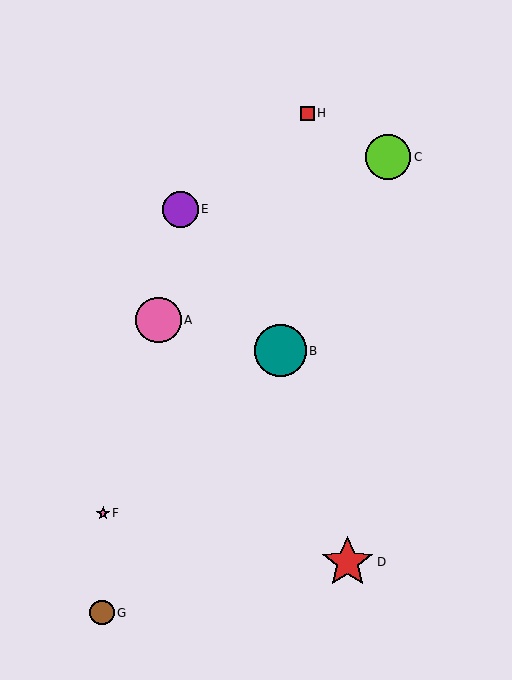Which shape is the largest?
The red star (labeled D) is the largest.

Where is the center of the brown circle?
The center of the brown circle is at (102, 613).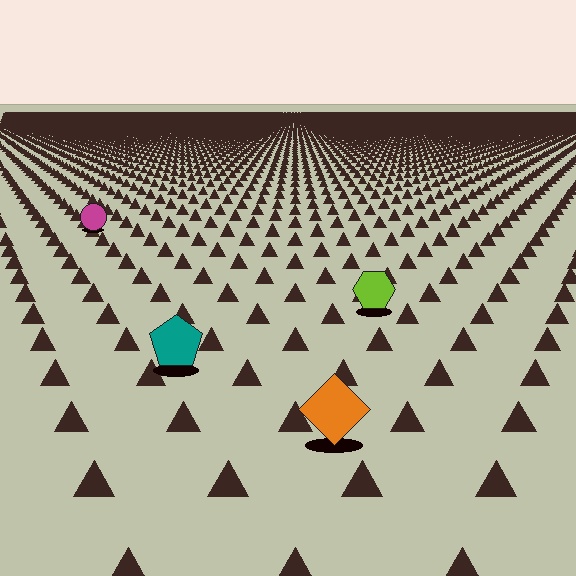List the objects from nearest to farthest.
From nearest to farthest: the orange diamond, the teal pentagon, the lime hexagon, the magenta circle.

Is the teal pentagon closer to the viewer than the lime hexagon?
Yes. The teal pentagon is closer — you can tell from the texture gradient: the ground texture is coarser near it.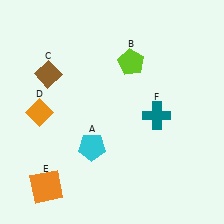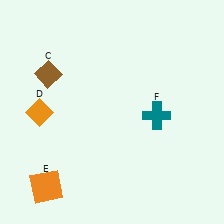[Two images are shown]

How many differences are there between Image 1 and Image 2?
There are 2 differences between the two images.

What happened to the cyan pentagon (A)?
The cyan pentagon (A) was removed in Image 2. It was in the bottom-left area of Image 1.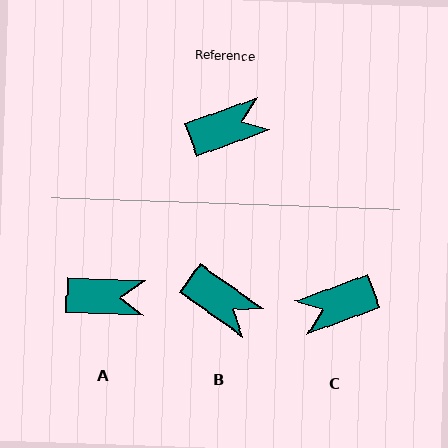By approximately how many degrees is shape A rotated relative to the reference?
Approximately 22 degrees clockwise.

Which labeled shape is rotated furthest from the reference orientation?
C, about 180 degrees away.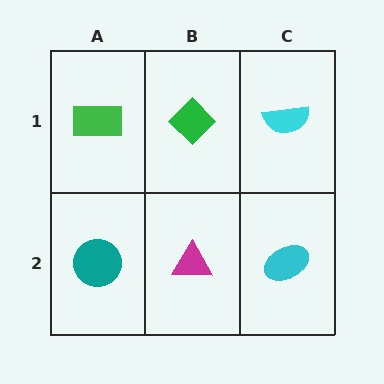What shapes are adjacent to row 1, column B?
A magenta triangle (row 2, column B), a green rectangle (row 1, column A), a cyan semicircle (row 1, column C).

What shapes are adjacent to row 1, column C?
A cyan ellipse (row 2, column C), a green diamond (row 1, column B).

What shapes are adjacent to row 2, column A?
A green rectangle (row 1, column A), a magenta triangle (row 2, column B).